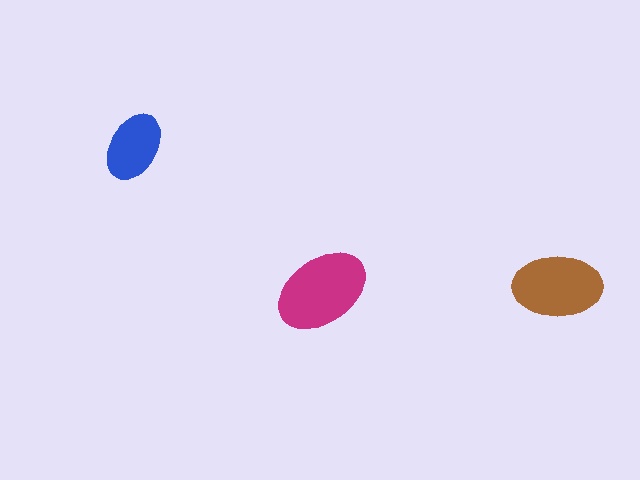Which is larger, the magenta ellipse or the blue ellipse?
The magenta one.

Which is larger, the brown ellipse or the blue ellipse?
The brown one.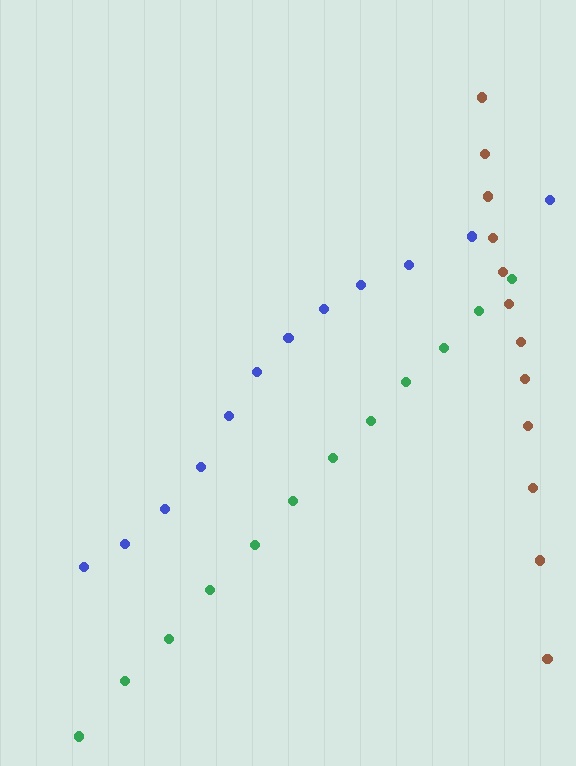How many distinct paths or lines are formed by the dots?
There are 3 distinct paths.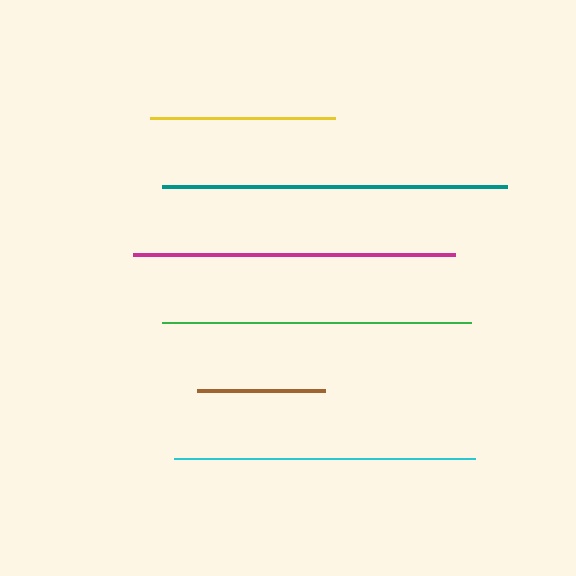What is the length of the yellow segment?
The yellow segment is approximately 185 pixels long.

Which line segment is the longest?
The teal line is the longest at approximately 345 pixels.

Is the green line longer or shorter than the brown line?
The green line is longer than the brown line.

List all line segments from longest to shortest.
From longest to shortest: teal, magenta, green, cyan, yellow, brown.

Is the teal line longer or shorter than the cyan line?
The teal line is longer than the cyan line.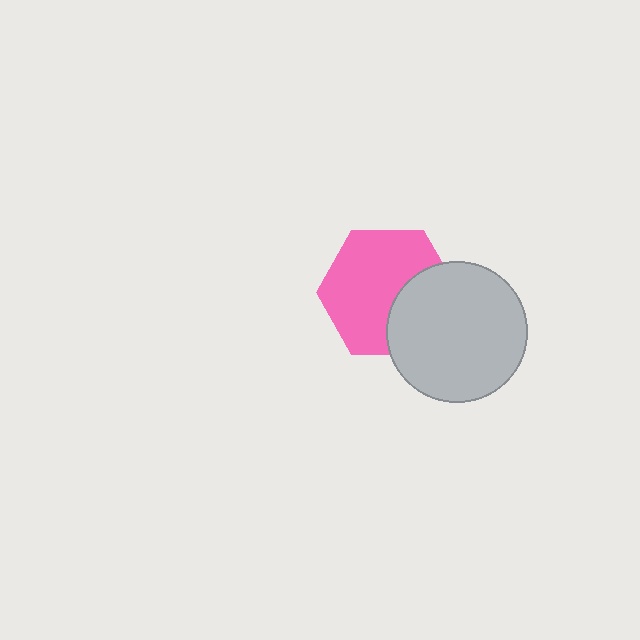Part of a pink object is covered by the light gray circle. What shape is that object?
It is a hexagon.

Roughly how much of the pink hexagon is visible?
Most of it is visible (roughly 67%).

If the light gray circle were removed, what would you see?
You would see the complete pink hexagon.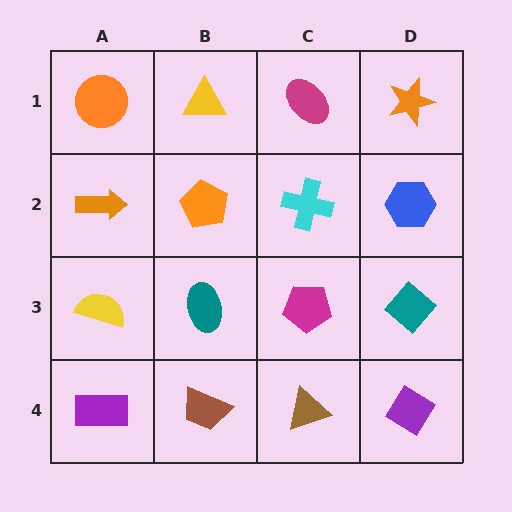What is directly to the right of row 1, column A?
A yellow triangle.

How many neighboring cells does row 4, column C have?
3.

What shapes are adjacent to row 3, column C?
A cyan cross (row 2, column C), a brown triangle (row 4, column C), a teal ellipse (row 3, column B), a teal diamond (row 3, column D).